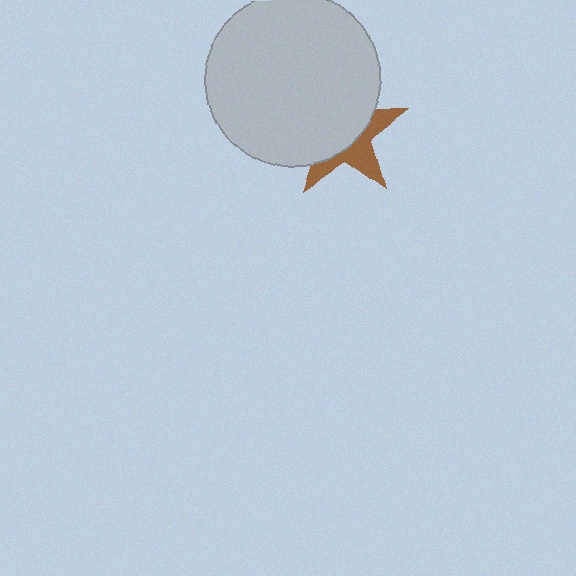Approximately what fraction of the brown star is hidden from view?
Roughly 62% of the brown star is hidden behind the light gray circle.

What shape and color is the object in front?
The object in front is a light gray circle.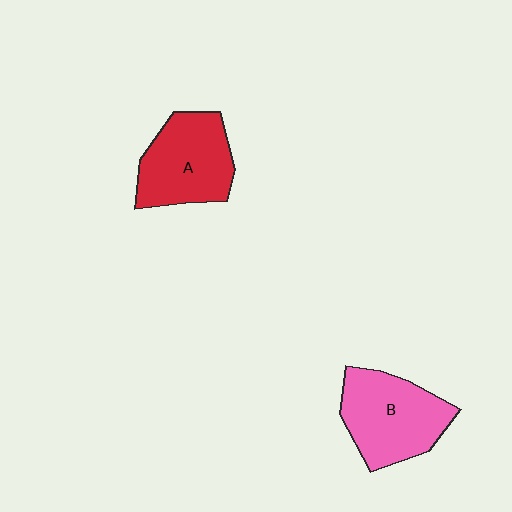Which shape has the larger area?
Shape B (pink).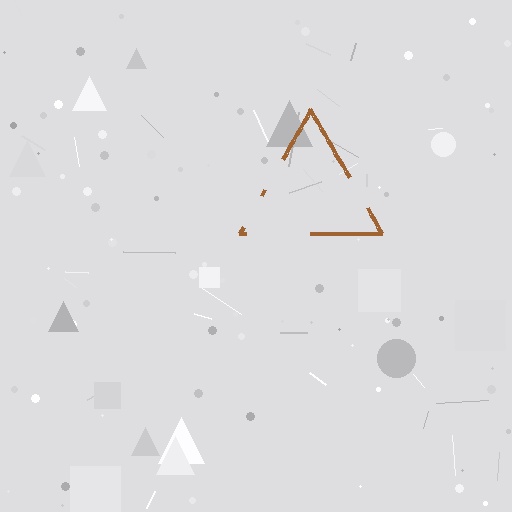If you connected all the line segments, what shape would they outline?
They would outline a triangle.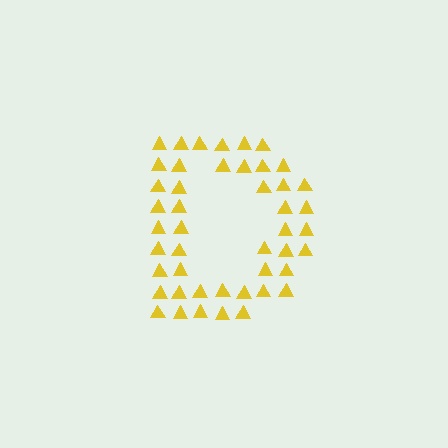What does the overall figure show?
The overall figure shows the letter D.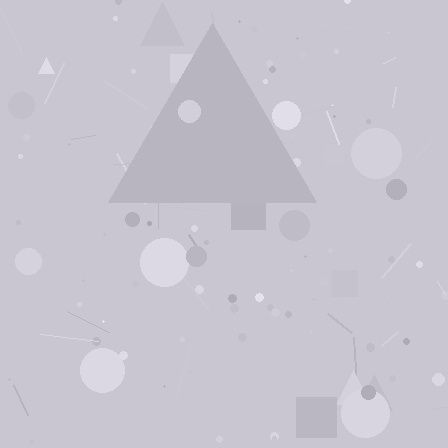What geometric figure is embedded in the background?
A triangle is embedded in the background.